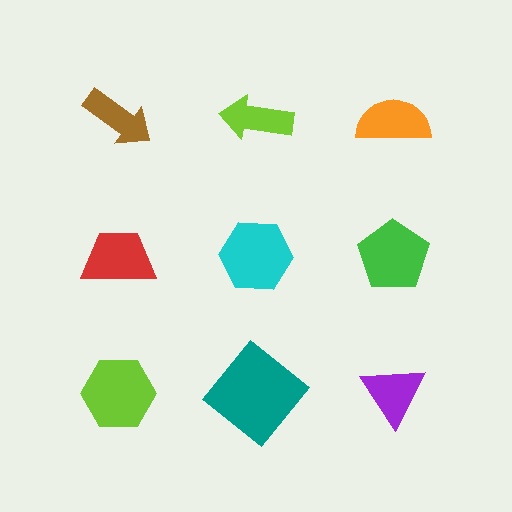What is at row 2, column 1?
A red trapezoid.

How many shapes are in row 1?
3 shapes.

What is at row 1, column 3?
An orange semicircle.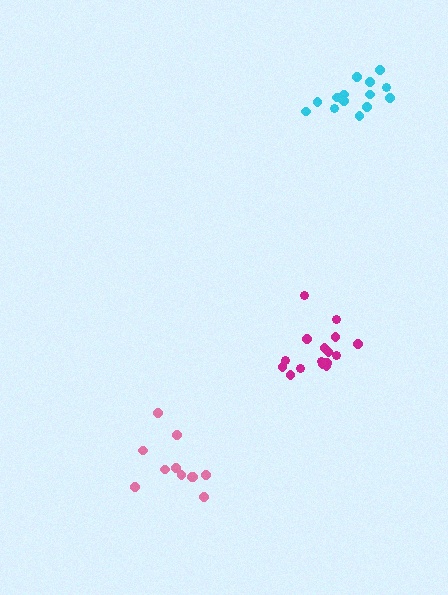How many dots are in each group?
Group 1: 16 dots, Group 2: 14 dots, Group 3: 11 dots (41 total).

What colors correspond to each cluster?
The clusters are colored: magenta, cyan, pink.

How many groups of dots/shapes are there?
There are 3 groups.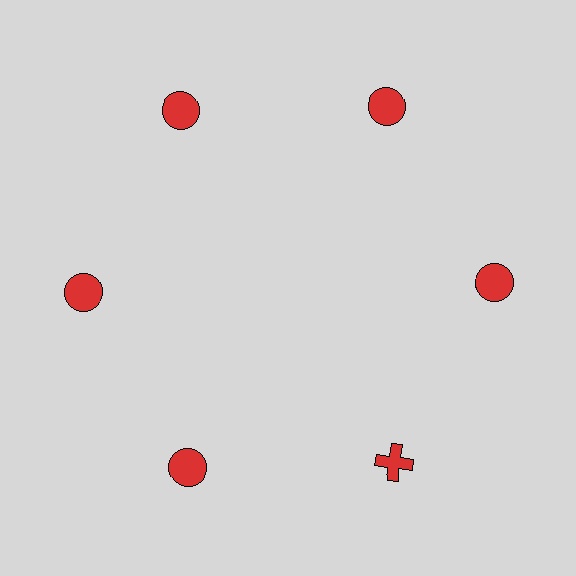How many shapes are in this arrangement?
There are 6 shapes arranged in a ring pattern.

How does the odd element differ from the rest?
It has a different shape: cross instead of circle.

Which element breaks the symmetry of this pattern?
The red cross at roughly the 5 o'clock position breaks the symmetry. All other shapes are red circles.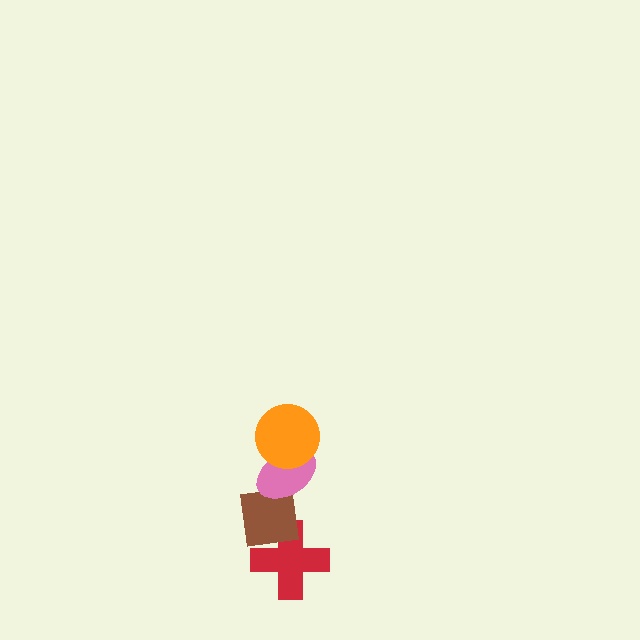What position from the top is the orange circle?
The orange circle is 1st from the top.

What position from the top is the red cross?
The red cross is 4th from the top.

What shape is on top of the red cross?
The brown square is on top of the red cross.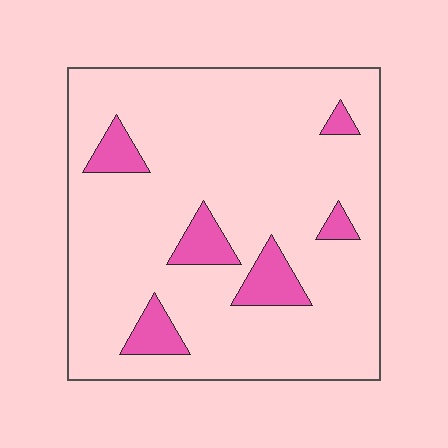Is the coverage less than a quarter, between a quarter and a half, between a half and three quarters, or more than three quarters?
Less than a quarter.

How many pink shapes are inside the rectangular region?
6.